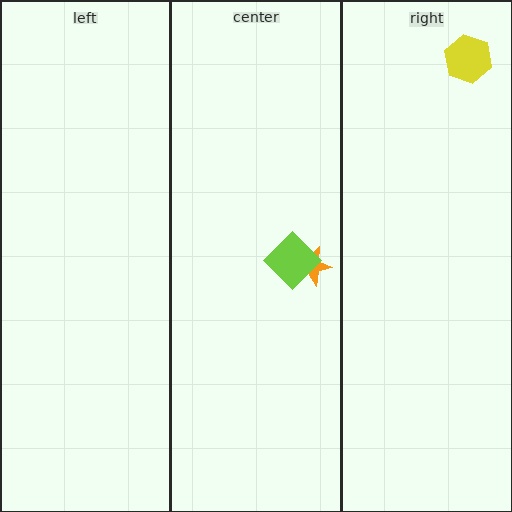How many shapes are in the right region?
1.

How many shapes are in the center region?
2.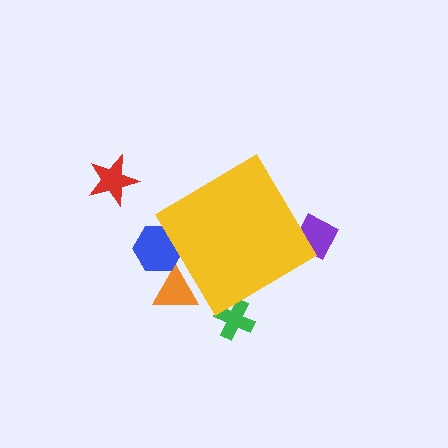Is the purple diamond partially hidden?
Yes, the purple diamond is partially hidden behind the yellow diamond.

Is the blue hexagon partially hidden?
Yes, the blue hexagon is partially hidden behind the yellow diamond.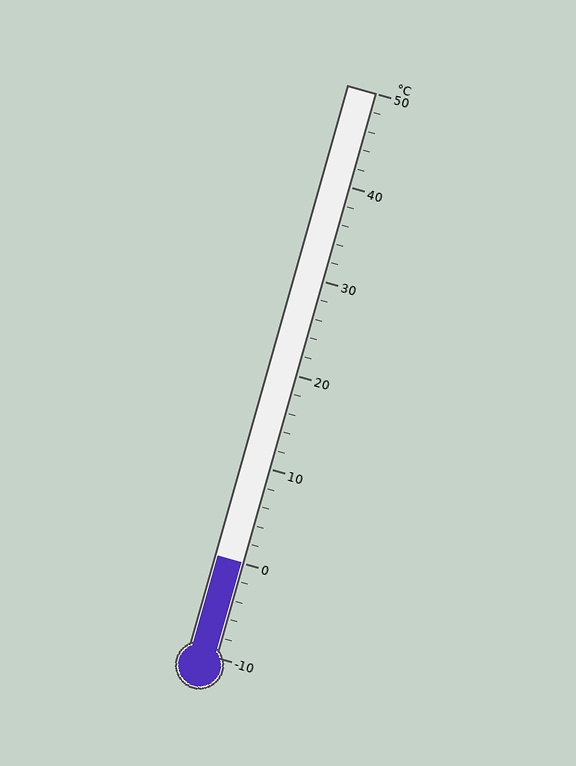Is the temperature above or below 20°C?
The temperature is below 20°C.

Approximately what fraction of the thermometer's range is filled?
The thermometer is filled to approximately 15% of its range.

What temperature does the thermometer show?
The thermometer shows approximately 0°C.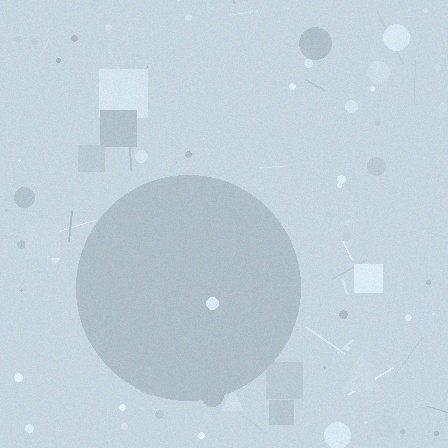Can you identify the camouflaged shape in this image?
The camouflaged shape is a circle.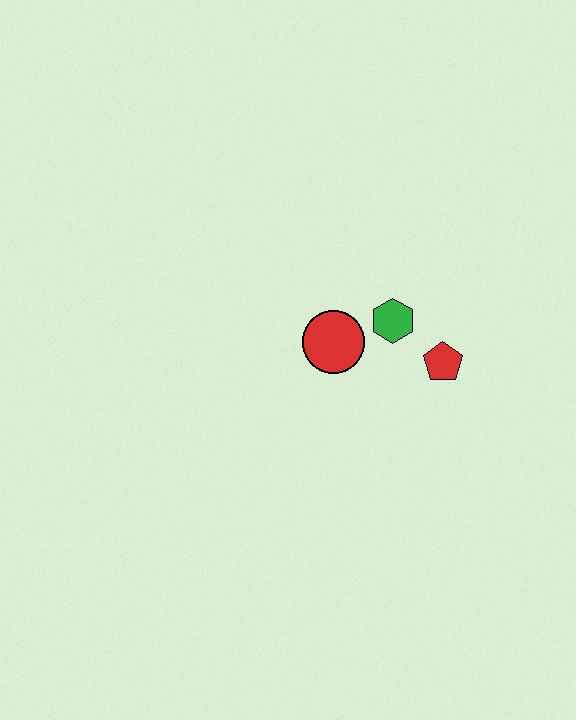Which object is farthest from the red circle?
The red pentagon is farthest from the red circle.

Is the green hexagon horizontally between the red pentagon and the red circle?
Yes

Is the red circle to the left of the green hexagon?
Yes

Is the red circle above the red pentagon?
Yes